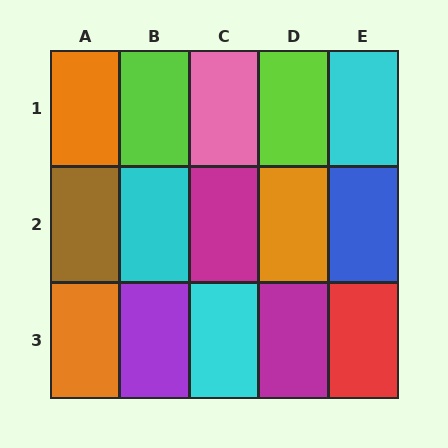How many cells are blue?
1 cell is blue.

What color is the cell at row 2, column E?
Blue.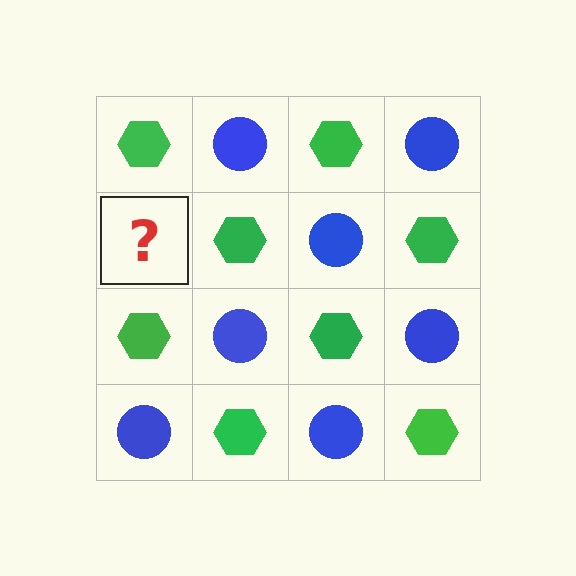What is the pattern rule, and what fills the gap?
The rule is that it alternates green hexagon and blue circle in a checkerboard pattern. The gap should be filled with a blue circle.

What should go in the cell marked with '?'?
The missing cell should contain a blue circle.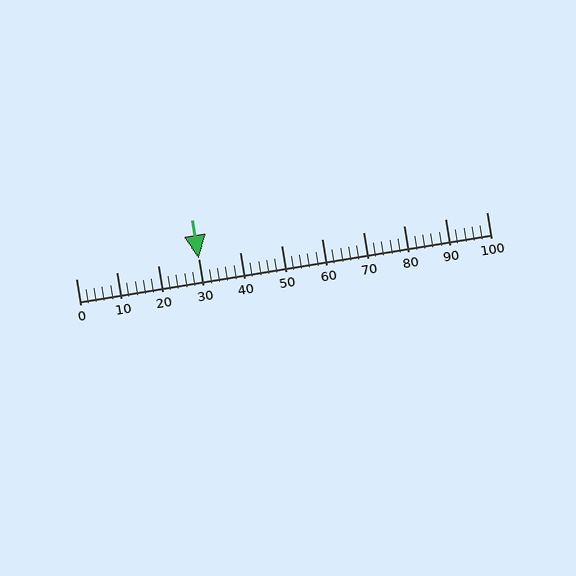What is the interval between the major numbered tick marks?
The major tick marks are spaced 10 units apart.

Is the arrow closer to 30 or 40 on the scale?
The arrow is closer to 30.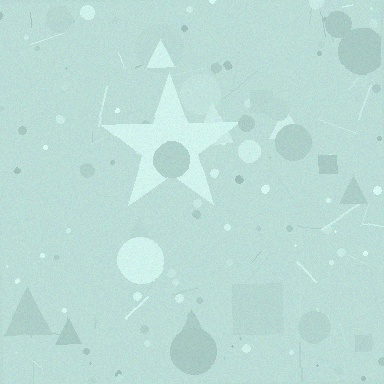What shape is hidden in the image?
A star is hidden in the image.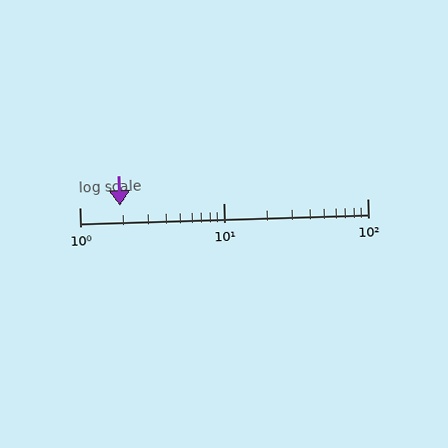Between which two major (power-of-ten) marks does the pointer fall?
The pointer is between 1 and 10.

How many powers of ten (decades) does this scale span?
The scale spans 2 decades, from 1 to 100.